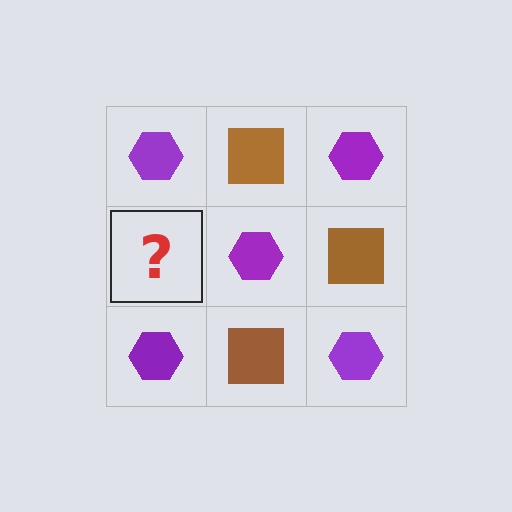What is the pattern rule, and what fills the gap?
The rule is that it alternates purple hexagon and brown square in a checkerboard pattern. The gap should be filled with a brown square.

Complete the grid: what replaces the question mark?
The question mark should be replaced with a brown square.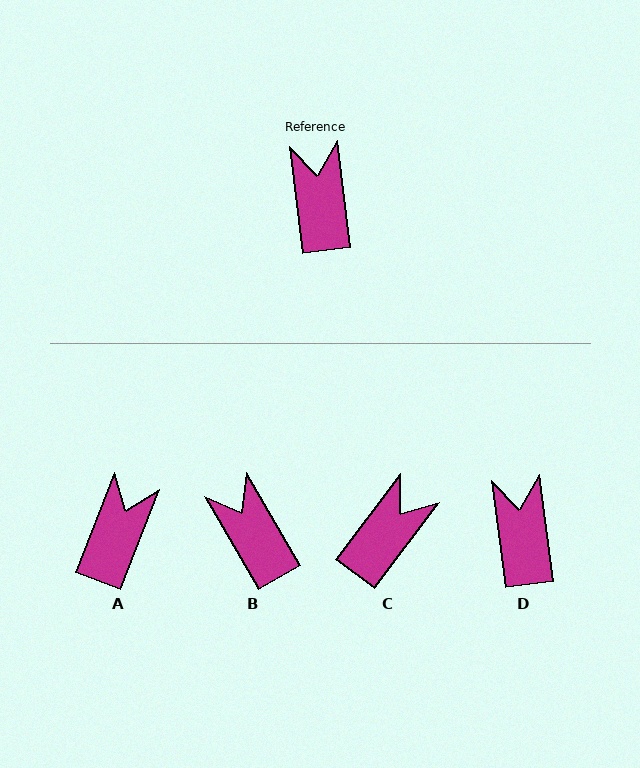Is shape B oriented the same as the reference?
No, it is off by about 23 degrees.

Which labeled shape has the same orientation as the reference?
D.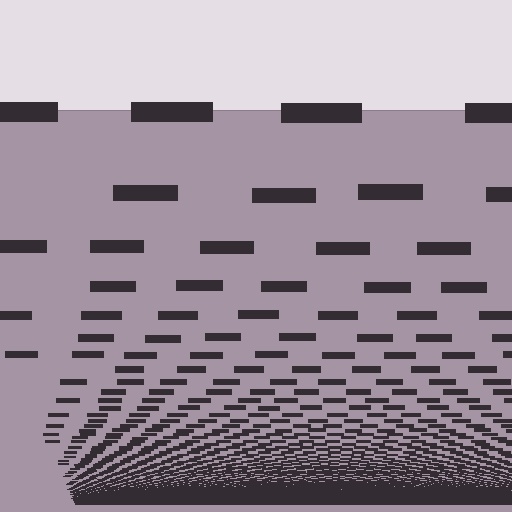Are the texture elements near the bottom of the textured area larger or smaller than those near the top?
Smaller. The gradient is inverted — elements near the bottom are smaller and denser.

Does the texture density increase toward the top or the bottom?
Density increases toward the bottom.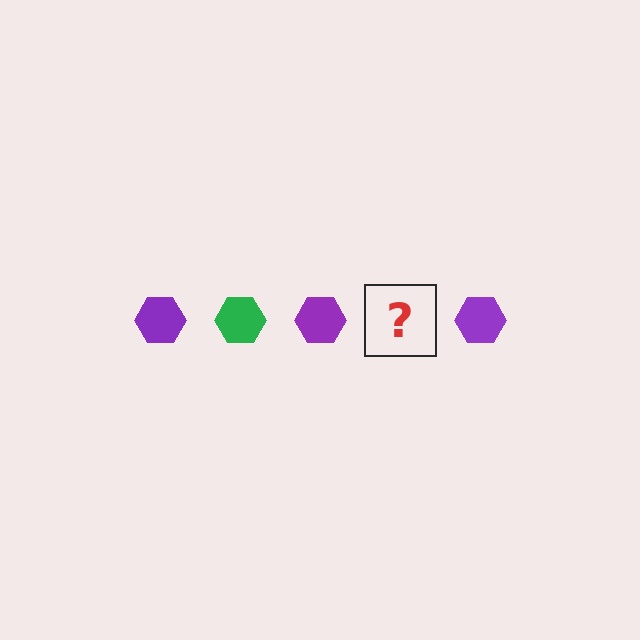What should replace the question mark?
The question mark should be replaced with a green hexagon.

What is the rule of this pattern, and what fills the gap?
The rule is that the pattern cycles through purple, green hexagons. The gap should be filled with a green hexagon.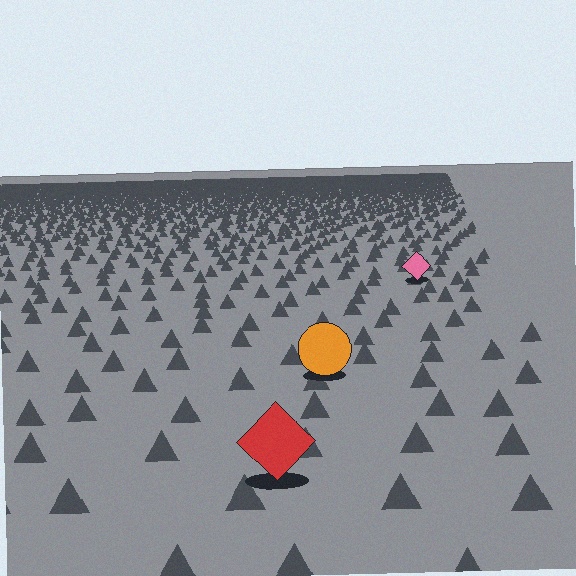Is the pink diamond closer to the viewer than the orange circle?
No. The orange circle is closer — you can tell from the texture gradient: the ground texture is coarser near it.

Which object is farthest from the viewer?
The pink diamond is farthest from the viewer. It appears smaller and the ground texture around it is denser.